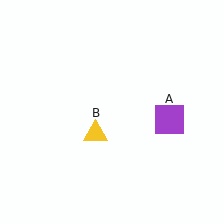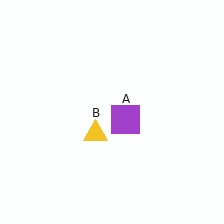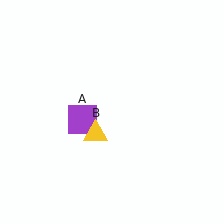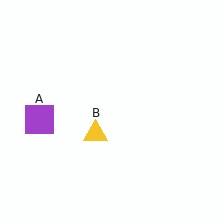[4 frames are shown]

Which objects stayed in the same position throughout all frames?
Yellow triangle (object B) remained stationary.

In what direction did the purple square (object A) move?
The purple square (object A) moved left.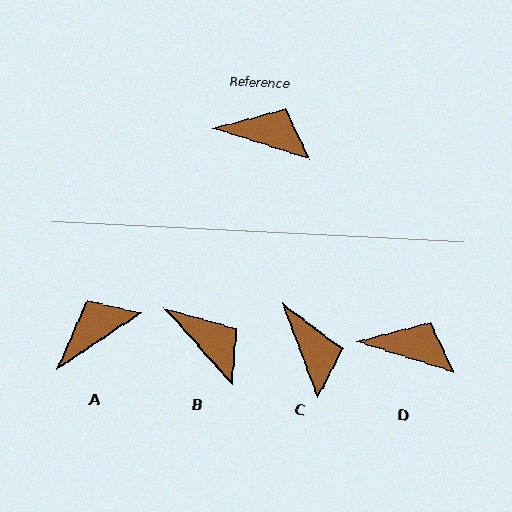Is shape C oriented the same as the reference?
No, it is off by about 52 degrees.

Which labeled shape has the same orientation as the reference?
D.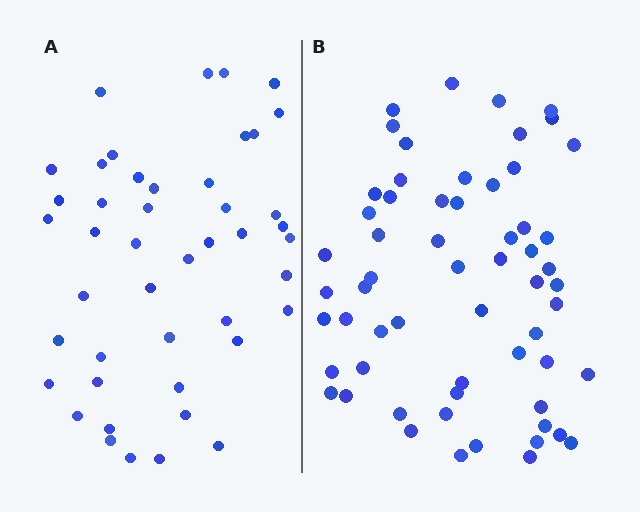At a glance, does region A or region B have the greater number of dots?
Region B (the right region) has more dots.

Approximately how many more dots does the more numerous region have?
Region B has approximately 15 more dots than region A.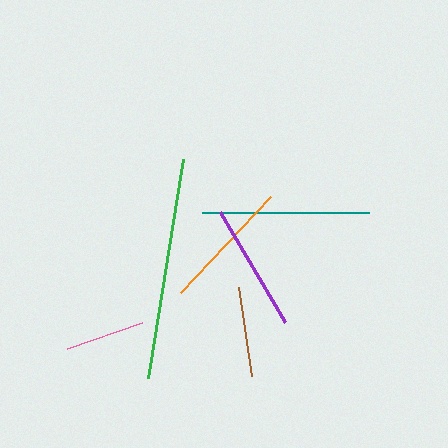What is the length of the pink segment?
The pink segment is approximately 79 pixels long.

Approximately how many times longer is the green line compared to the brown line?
The green line is approximately 2.5 times the length of the brown line.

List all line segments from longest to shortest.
From longest to shortest: green, teal, orange, purple, brown, pink.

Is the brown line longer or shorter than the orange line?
The orange line is longer than the brown line.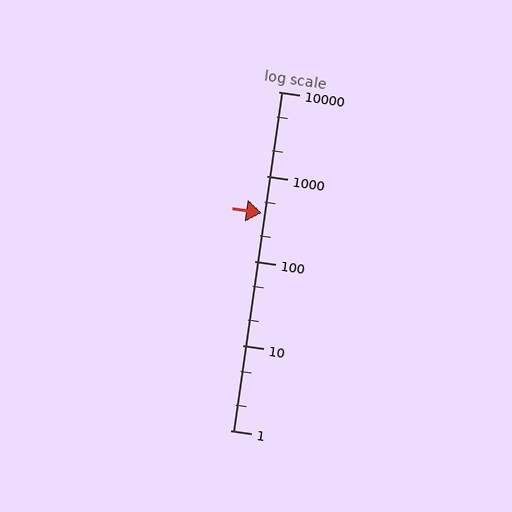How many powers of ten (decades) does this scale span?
The scale spans 4 decades, from 1 to 10000.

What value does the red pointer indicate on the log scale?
The pointer indicates approximately 370.